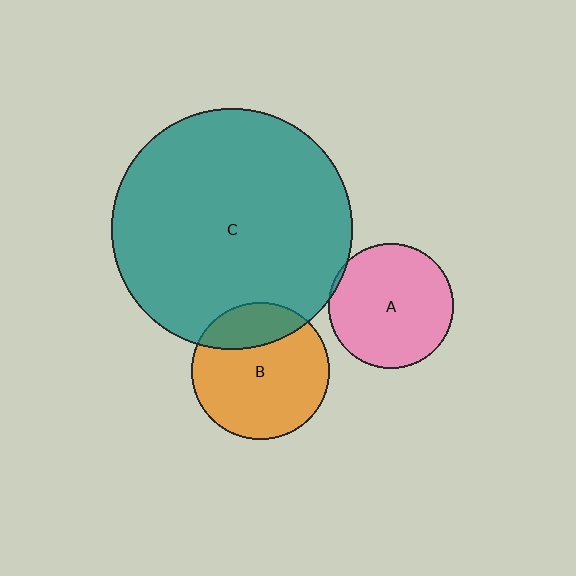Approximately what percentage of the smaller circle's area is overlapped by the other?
Approximately 25%.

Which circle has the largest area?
Circle C (teal).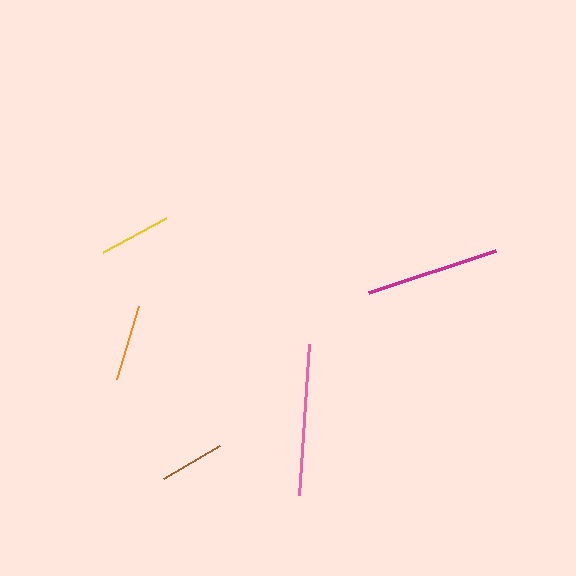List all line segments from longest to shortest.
From longest to shortest: pink, magenta, orange, yellow, brown.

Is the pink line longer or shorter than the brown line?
The pink line is longer than the brown line.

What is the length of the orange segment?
The orange segment is approximately 77 pixels long.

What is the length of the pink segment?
The pink segment is approximately 151 pixels long.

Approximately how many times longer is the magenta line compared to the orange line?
The magenta line is approximately 1.7 times the length of the orange line.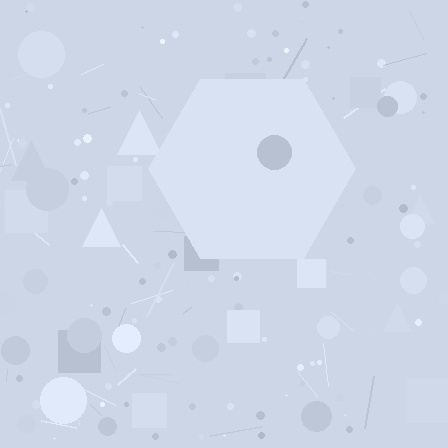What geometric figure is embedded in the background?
A hexagon is embedded in the background.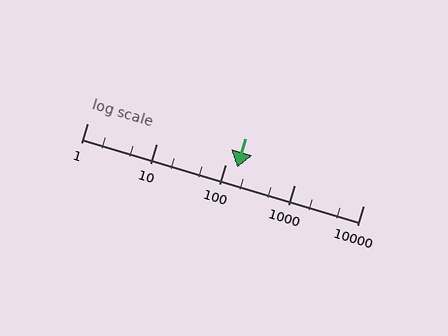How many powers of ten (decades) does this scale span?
The scale spans 4 decades, from 1 to 10000.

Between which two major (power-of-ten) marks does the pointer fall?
The pointer is between 100 and 1000.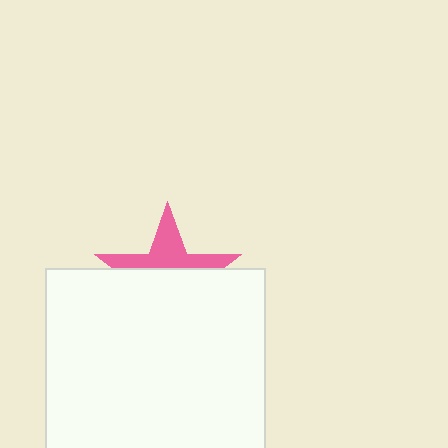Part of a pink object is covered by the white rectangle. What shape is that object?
It is a star.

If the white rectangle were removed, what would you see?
You would see the complete pink star.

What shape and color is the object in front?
The object in front is a white rectangle.